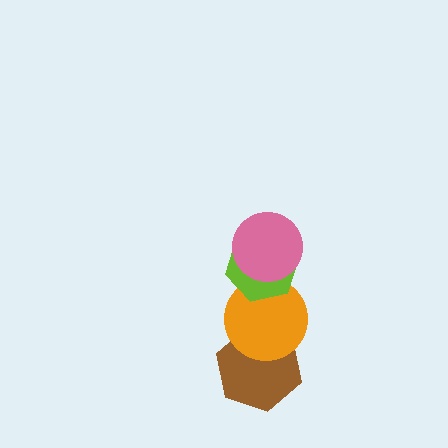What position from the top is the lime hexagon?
The lime hexagon is 2nd from the top.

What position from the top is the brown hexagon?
The brown hexagon is 4th from the top.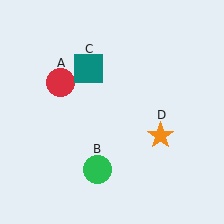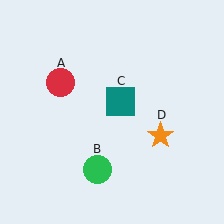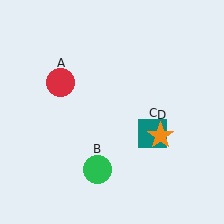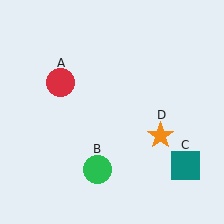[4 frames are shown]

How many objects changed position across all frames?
1 object changed position: teal square (object C).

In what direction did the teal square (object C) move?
The teal square (object C) moved down and to the right.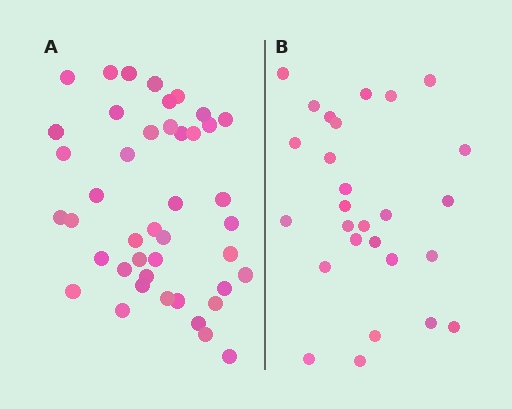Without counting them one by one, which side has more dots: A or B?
Region A (the left region) has more dots.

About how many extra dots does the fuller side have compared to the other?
Region A has approximately 15 more dots than region B.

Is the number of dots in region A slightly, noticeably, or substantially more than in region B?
Region A has substantially more. The ratio is roughly 1.6 to 1.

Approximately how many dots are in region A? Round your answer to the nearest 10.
About 40 dots. (The exact count is 43, which rounds to 40.)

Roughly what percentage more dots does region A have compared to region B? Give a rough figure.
About 60% more.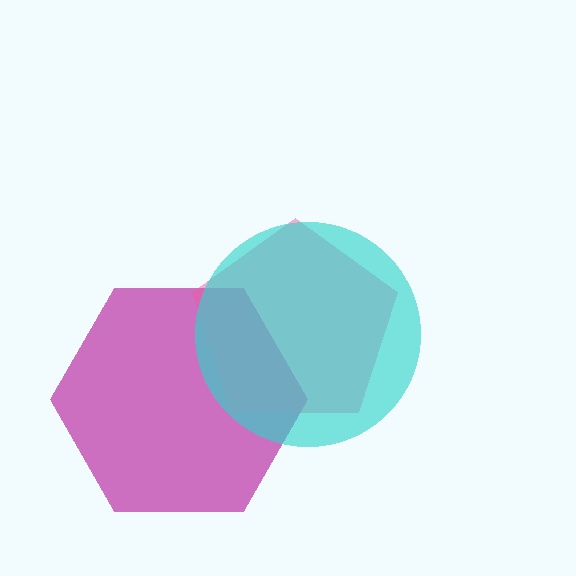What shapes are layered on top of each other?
The layered shapes are: a magenta hexagon, a pink pentagon, a cyan circle.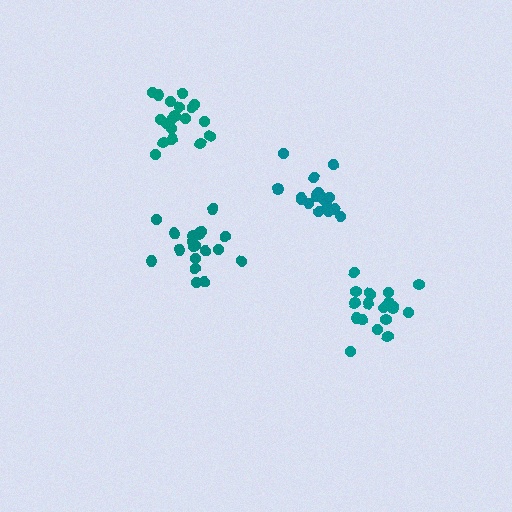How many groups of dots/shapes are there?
There are 4 groups.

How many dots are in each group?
Group 1: 20 dots, Group 2: 18 dots, Group 3: 19 dots, Group 4: 19 dots (76 total).